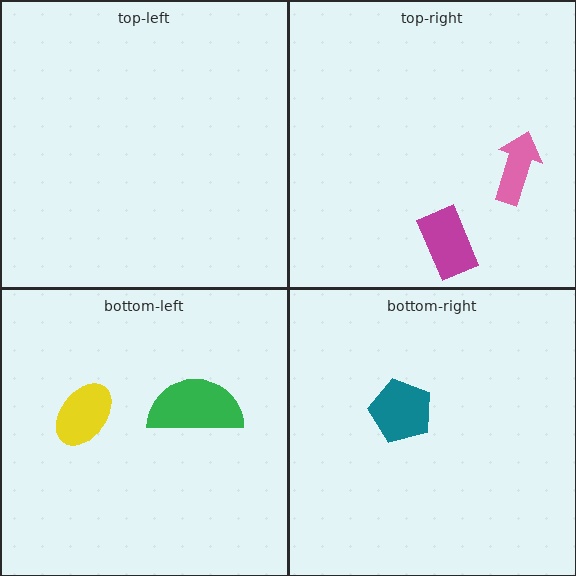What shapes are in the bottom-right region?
The teal pentagon.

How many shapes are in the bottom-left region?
2.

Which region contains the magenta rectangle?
The top-right region.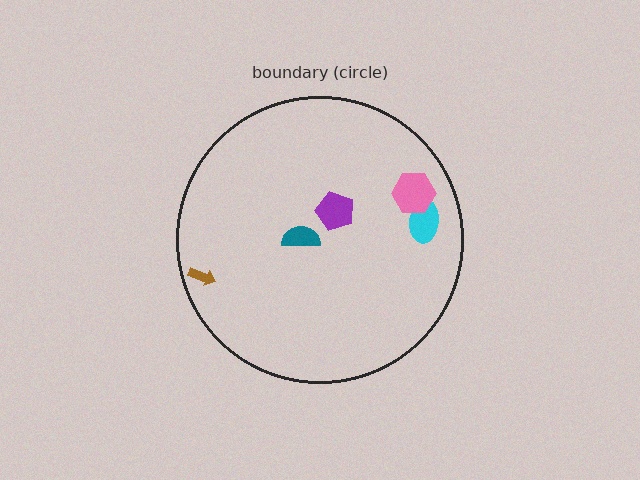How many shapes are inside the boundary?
5 inside, 0 outside.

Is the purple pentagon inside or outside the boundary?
Inside.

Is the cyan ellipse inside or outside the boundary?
Inside.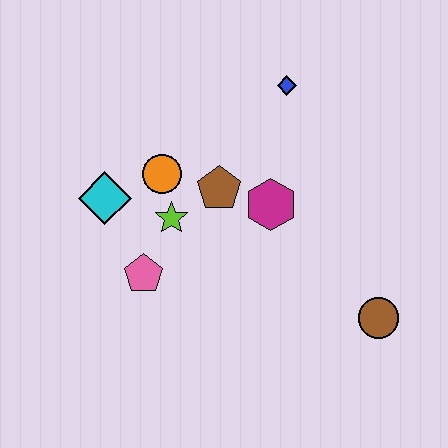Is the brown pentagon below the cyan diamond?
No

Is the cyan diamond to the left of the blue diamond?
Yes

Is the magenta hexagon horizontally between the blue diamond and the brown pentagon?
Yes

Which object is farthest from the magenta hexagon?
The cyan diamond is farthest from the magenta hexagon.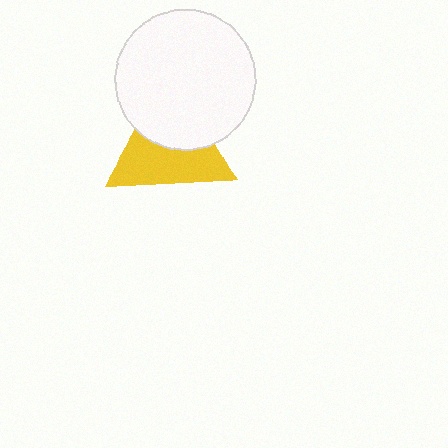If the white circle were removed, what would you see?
You would see the complete yellow triangle.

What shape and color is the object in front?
The object in front is a white circle.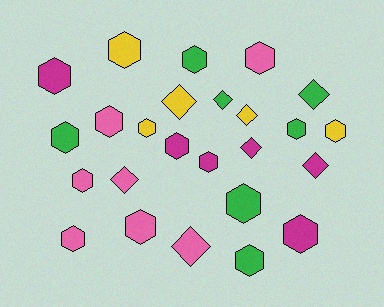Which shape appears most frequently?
Hexagon, with 17 objects.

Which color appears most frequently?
Green, with 7 objects.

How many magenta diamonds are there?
There are 2 magenta diamonds.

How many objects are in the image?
There are 25 objects.